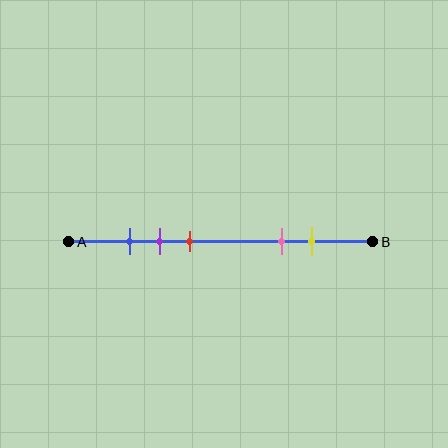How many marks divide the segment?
There are 5 marks dividing the segment.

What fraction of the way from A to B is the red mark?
The red mark is approximately 40% (0.4) of the way from A to B.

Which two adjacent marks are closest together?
The blue and purple marks are the closest adjacent pair.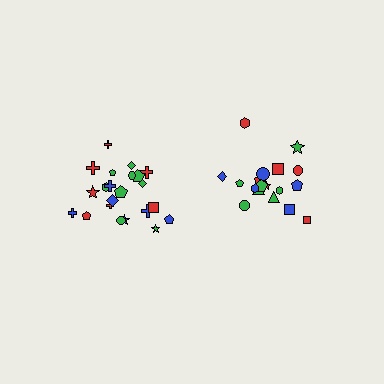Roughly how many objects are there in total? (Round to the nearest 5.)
Roughly 40 objects in total.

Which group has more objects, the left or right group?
The left group.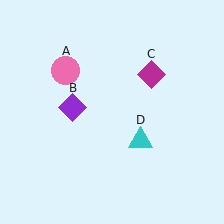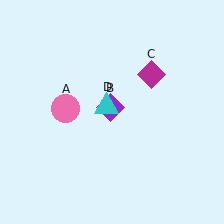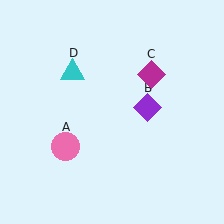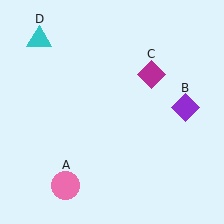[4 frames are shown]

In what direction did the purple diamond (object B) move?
The purple diamond (object B) moved right.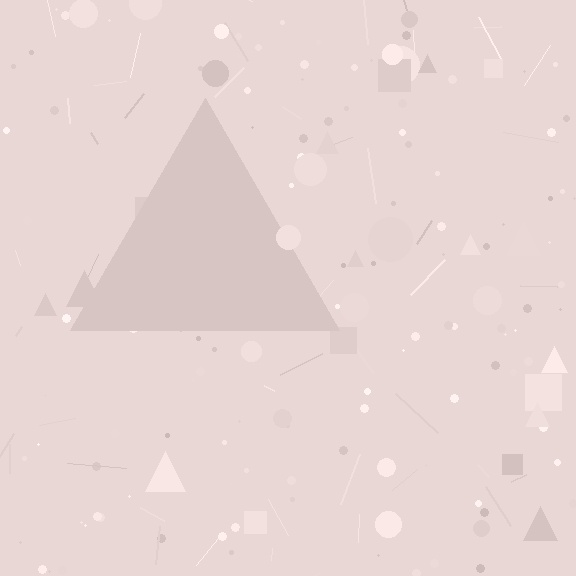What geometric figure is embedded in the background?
A triangle is embedded in the background.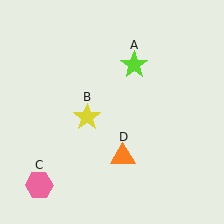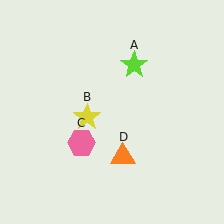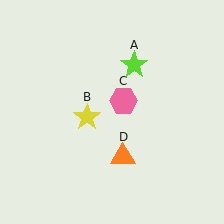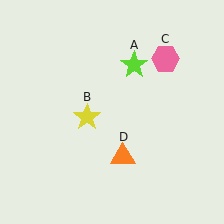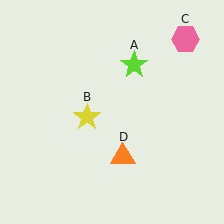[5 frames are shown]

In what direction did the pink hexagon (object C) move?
The pink hexagon (object C) moved up and to the right.